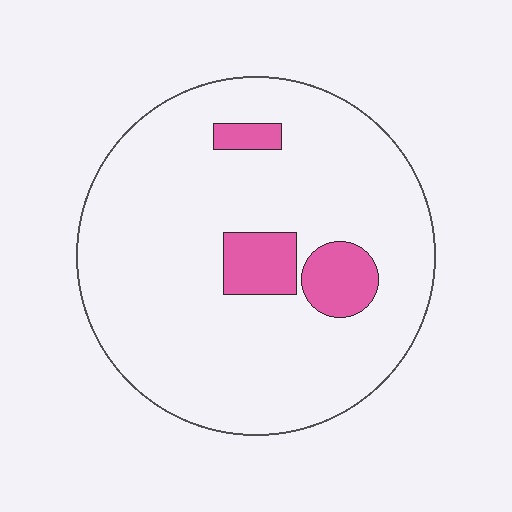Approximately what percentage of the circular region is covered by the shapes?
Approximately 10%.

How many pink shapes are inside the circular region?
3.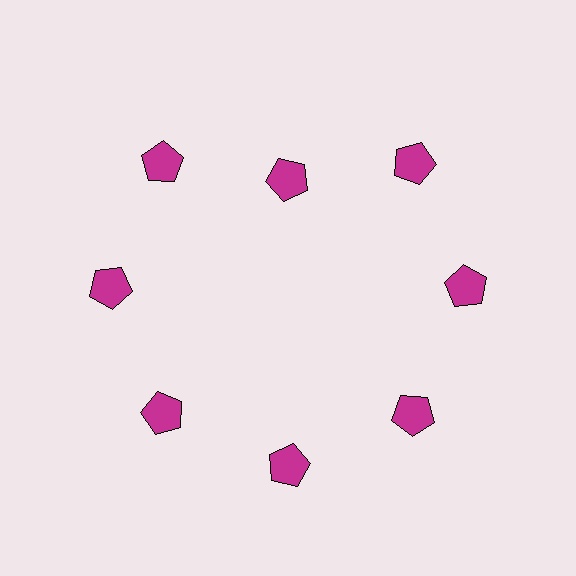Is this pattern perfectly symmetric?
No. The 8 magenta pentagons are arranged in a ring, but one element near the 12 o'clock position is pulled inward toward the center, breaking the 8-fold rotational symmetry.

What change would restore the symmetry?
The symmetry would be restored by moving it outward, back onto the ring so that all 8 pentagons sit at equal angles and equal distance from the center.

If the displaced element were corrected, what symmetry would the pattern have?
It would have 8-fold rotational symmetry — the pattern would map onto itself every 45 degrees.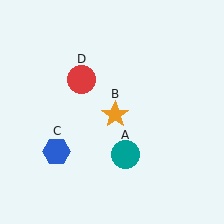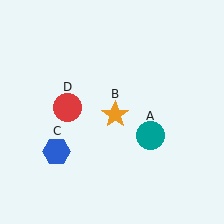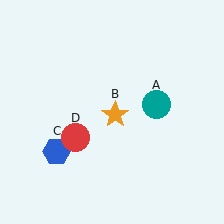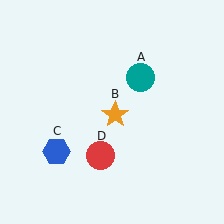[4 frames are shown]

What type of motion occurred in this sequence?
The teal circle (object A), red circle (object D) rotated counterclockwise around the center of the scene.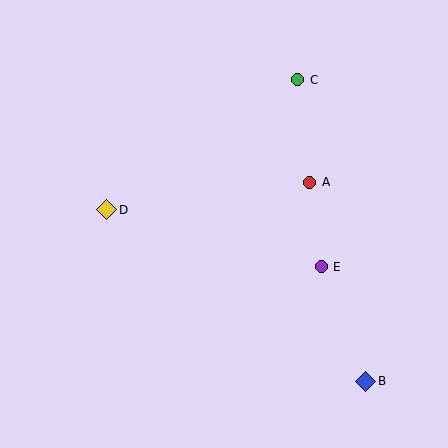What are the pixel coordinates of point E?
Point E is at (321, 267).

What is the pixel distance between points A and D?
The distance between A and D is 205 pixels.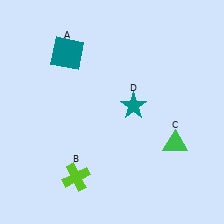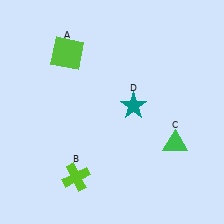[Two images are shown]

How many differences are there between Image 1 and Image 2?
There is 1 difference between the two images.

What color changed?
The square (A) changed from teal in Image 1 to lime in Image 2.